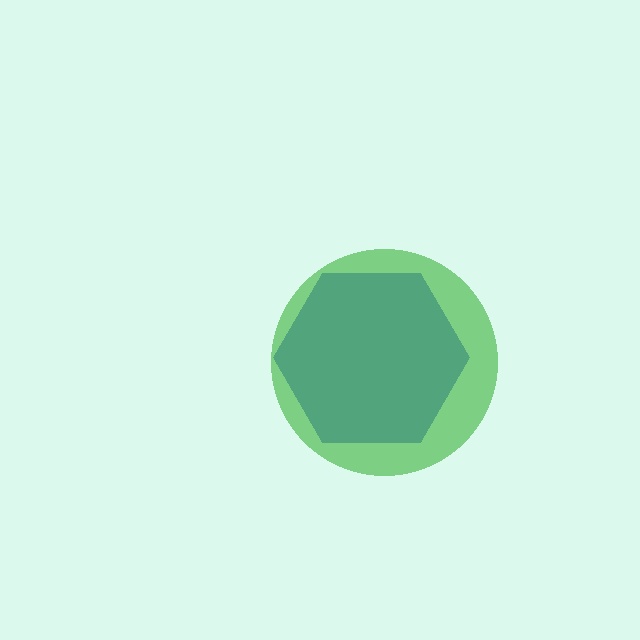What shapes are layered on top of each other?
The layered shapes are: a blue hexagon, a green circle.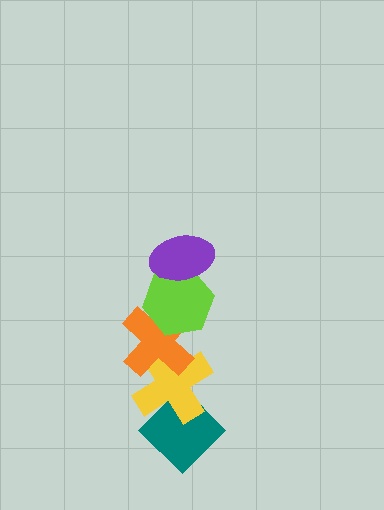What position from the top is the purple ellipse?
The purple ellipse is 1st from the top.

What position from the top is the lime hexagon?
The lime hexagon is 2nd from the top.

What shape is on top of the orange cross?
The lime hexagon is on top of the orange cross.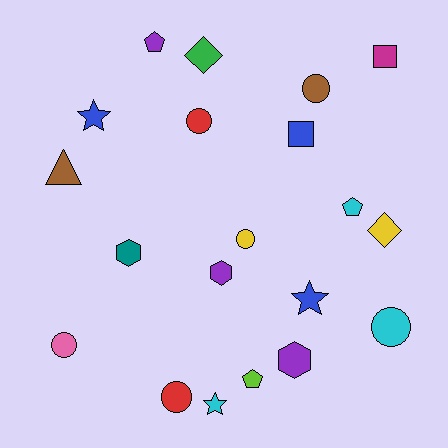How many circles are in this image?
There are 6 circles.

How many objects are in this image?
There are 20 objects.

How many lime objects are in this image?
There is 1 lime object.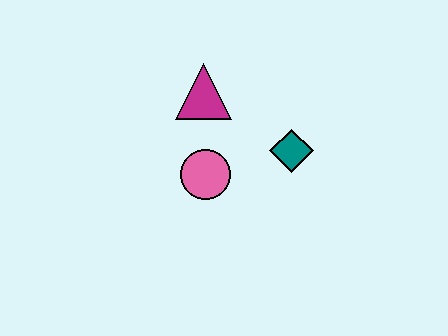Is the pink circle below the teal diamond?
Yes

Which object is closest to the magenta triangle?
The pink circle is closest to the magenta triangle.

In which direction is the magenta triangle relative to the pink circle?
The magenta triangle is above the pink circle.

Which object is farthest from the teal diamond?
The magenta triangle is farthest from the teal diamond.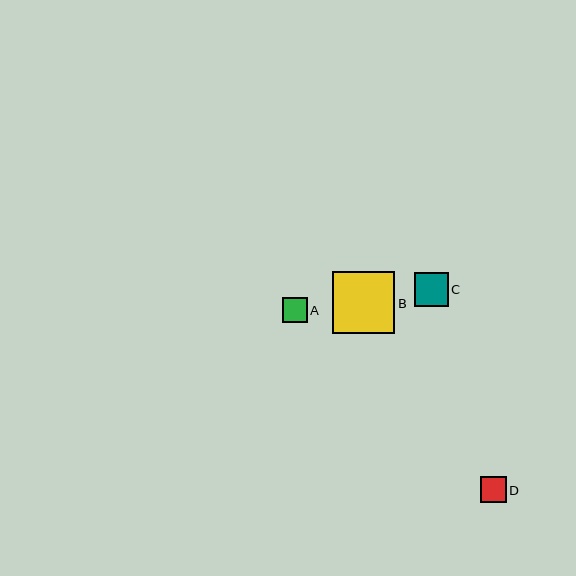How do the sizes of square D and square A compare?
Square D and square A are approximately the same size.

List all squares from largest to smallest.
From largest to smallest: B, C, D, A.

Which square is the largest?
Square B is the largest with a size of approximately 62 pixels.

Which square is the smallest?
Square A is the smallest with a size of approximately 25 pixels.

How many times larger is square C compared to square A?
Square C is approximately 1.4 times the size of square A.